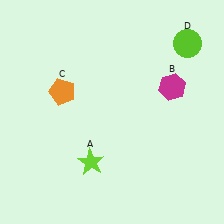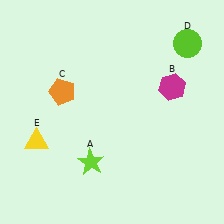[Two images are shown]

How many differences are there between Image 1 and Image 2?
There is 1 difference between the two images.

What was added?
A yellow triangle (E) was added in Image 2.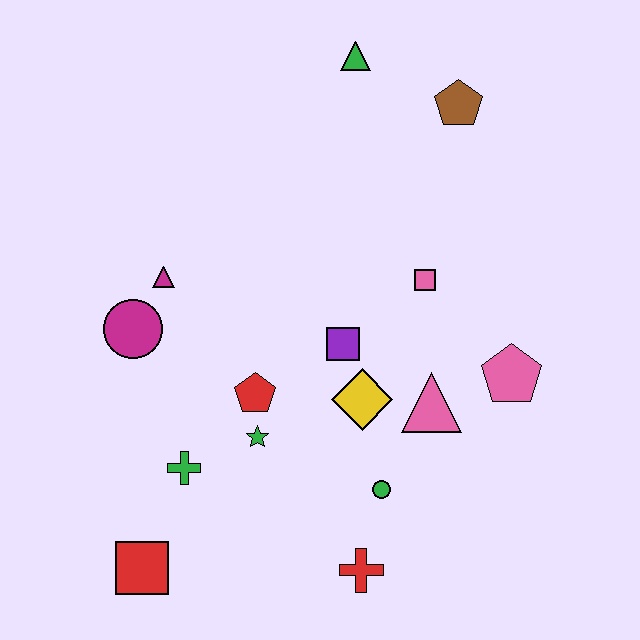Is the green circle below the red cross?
No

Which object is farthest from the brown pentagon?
The red square is farthest from the brown pentagon.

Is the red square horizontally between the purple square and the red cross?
No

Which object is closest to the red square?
The green cross is closest to the red square.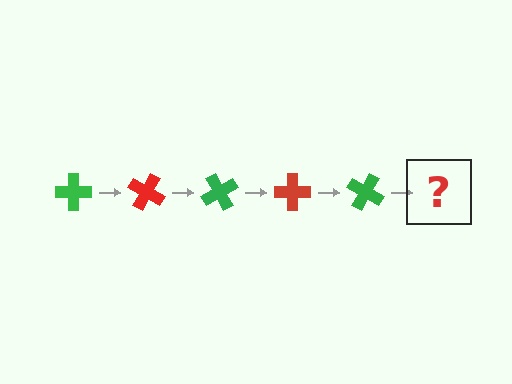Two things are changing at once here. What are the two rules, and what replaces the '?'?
The two rules are that it rotates 30 degrees each step and the color cycles through green and red. The '?' should be a red cross, rotated 150 degrees from the start.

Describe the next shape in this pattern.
It should be a red cross, rotated 150 degrees from the start.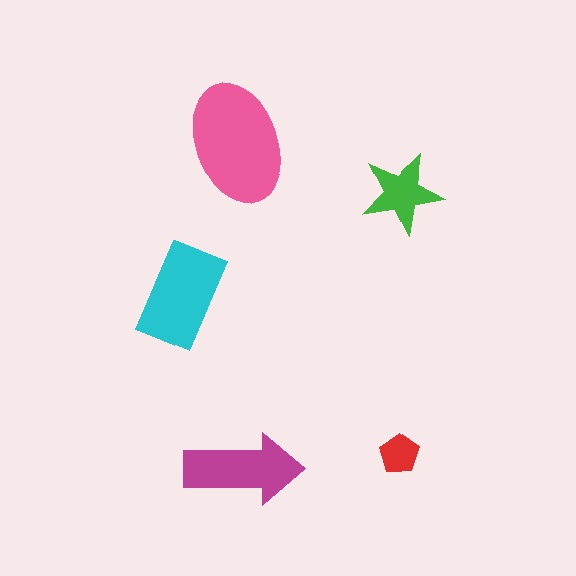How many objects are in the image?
There are 5 objects in the image.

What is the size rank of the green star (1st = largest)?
4th.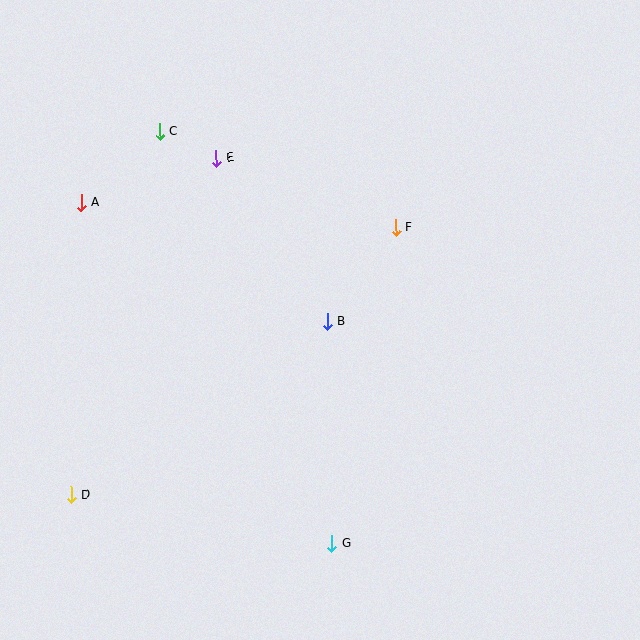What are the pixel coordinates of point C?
Point C is at (160, 132).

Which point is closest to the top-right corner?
Point F is closest to the top-right corner.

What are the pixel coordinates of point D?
Point D is at (71, 495).